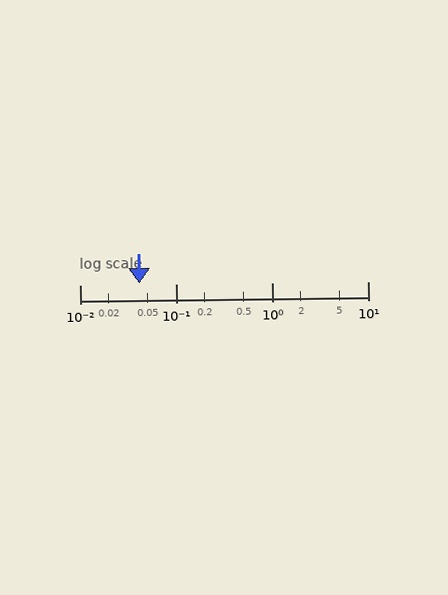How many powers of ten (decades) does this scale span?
The scale spans 3 decades, from 0.01 to 10.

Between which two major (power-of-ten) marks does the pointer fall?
The pointer is between 0.01 and 0.1.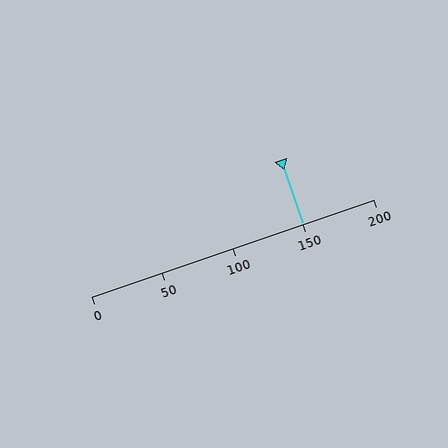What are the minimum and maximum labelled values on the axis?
The axis runs from 0 to 200.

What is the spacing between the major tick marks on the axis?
The major ticks are spaced 50 apart.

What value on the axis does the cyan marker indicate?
The marker indicates approximately 150.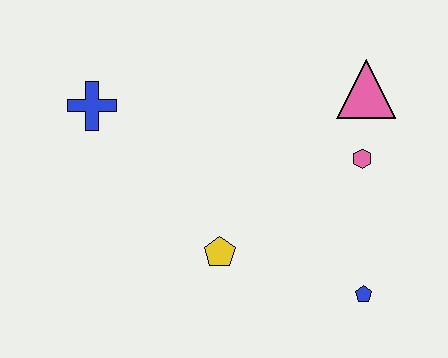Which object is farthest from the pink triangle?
The blue cross is farthest from the pink triangle.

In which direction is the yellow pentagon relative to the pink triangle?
The yellow pentagon is below the pink triangle.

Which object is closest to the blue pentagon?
The pink hexagon is closest to the blue pentagon.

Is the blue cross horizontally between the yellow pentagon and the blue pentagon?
No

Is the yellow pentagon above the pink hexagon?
No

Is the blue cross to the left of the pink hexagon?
Yes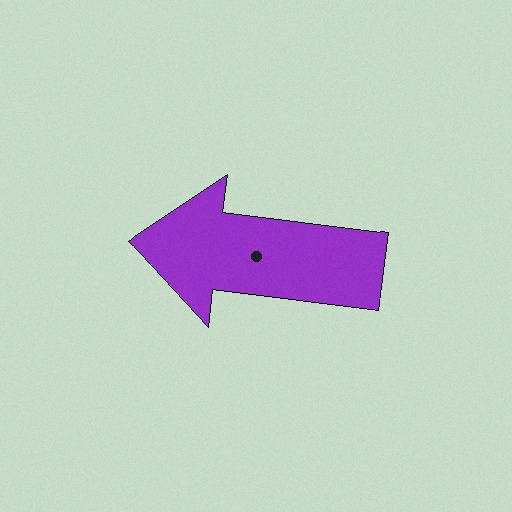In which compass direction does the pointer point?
West.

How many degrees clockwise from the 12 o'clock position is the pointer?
Approximately 277 degrees.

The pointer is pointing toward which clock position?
Roughly 9 o'clock.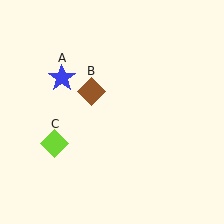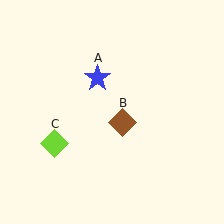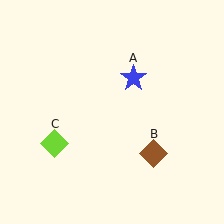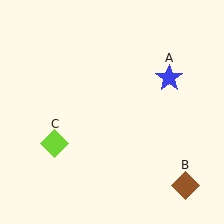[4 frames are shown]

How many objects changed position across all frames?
2 objects changed position: blue star (object A), brown diamond (object B).